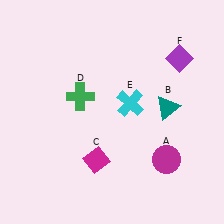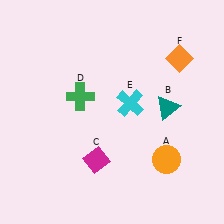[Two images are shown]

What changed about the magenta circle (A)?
In Image 1, A is magenta. In Image 2, it changed to orange.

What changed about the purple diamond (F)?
In Image 1, F is purple. In Image 2, it changed to orange.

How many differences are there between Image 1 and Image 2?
There are 2 differences between the two images.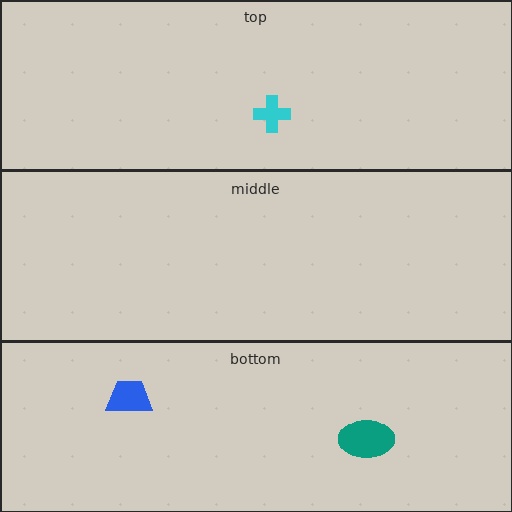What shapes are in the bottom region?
The teal ellipse, the blue trapezoid.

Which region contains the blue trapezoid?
The bottom region.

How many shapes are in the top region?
1.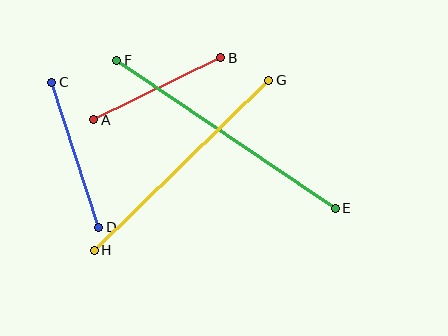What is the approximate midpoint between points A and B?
The midpoint is at approximately (157, 89) pixels.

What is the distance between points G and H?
The distance is approximately 244 pixels.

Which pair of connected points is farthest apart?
Points E and F are farthest apart.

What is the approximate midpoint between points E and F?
The midpoint is at approximately (226, 134) pixels.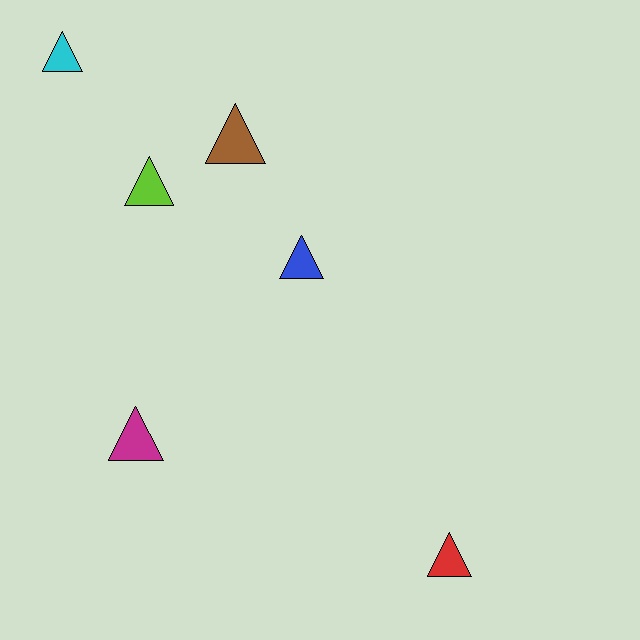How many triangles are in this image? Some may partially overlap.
There are 6 triangles.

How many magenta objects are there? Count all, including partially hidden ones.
There is 1 magenta object.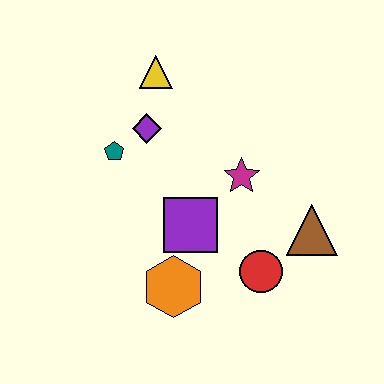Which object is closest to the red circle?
The brown triangle is closest to the red circle.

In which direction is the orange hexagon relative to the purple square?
The orange hexagon is below the purple square.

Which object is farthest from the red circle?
The yellow triangle is farthest from the red circle.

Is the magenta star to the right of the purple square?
Yes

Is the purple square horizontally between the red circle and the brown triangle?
No